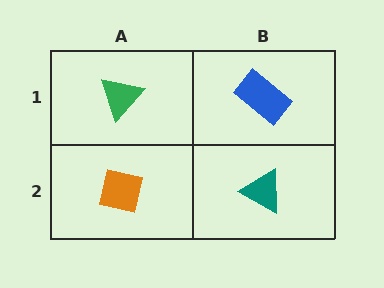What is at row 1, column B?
A blue rectangle.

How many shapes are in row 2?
2 shapes.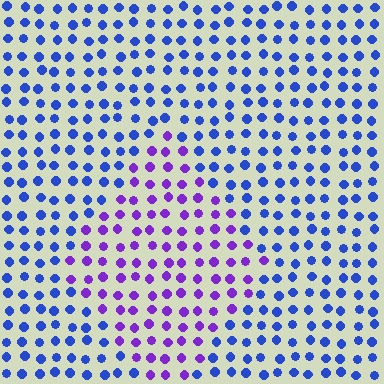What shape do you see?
I see a diamond.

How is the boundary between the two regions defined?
The boundary is defined purely by a slight shift in hue (about 45 degrees). Spacing, size, and orientation are identical on both sides.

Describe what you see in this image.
The image is filled with small blue elements in a uniform arrangement. A diamond-shaped region is visible where the elements are tinted to a slightly different hue, forming a subtle color boundary.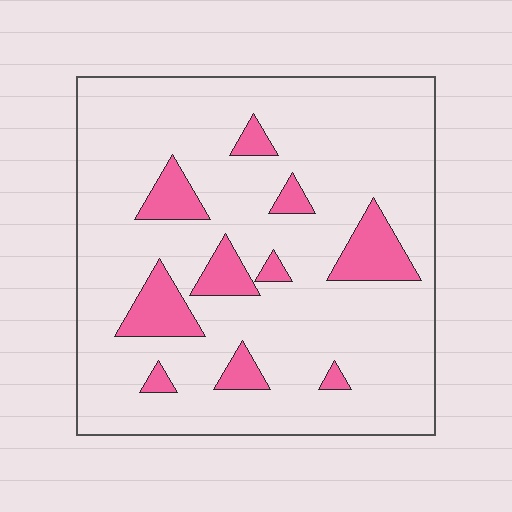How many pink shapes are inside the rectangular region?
10.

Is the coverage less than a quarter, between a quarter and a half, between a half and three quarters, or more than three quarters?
Less than a quarter.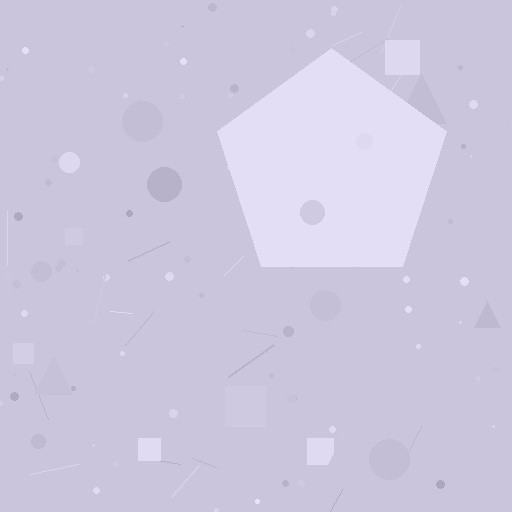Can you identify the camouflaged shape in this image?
The camouflaged shape is a pentagon.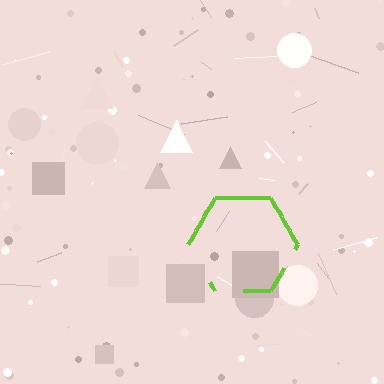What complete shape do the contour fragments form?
The contour fragments form a hexagon.